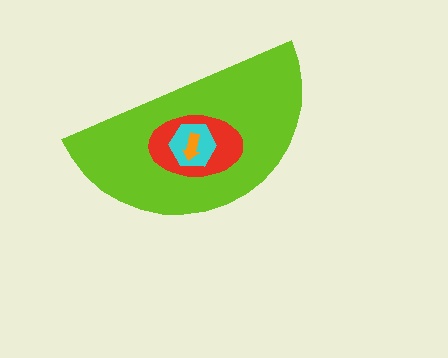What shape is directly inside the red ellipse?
The cyan hexagon.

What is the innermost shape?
The orange arrow.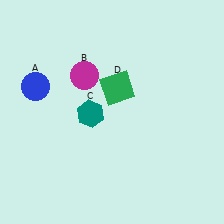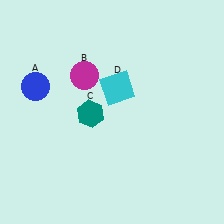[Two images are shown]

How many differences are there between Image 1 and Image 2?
There is 1 difference between the two images.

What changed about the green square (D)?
In Image 1, D is green. In Image 2, it changed to cyan.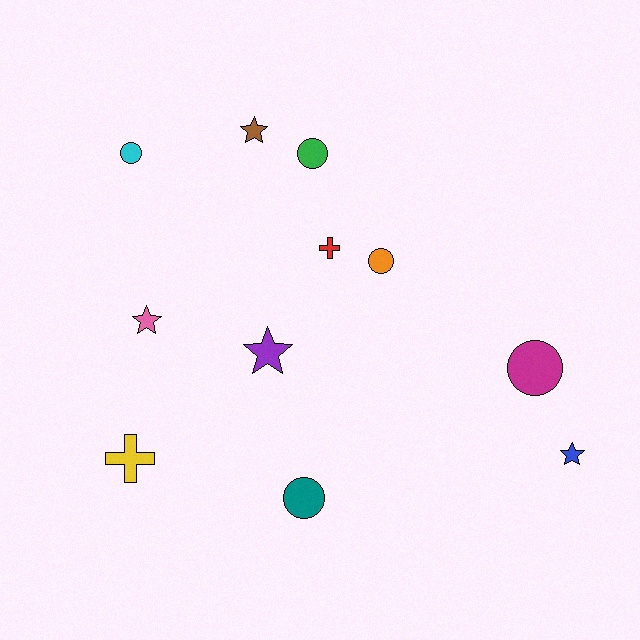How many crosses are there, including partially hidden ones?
There are 2 crosses.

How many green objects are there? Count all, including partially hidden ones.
There is 1 green object.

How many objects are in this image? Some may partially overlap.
There are 11 objects.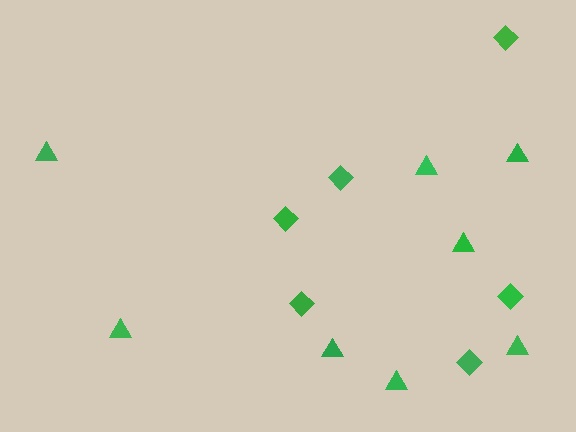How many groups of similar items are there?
There are 2 groups: one group of diamonds (6) and one group of triangles (8).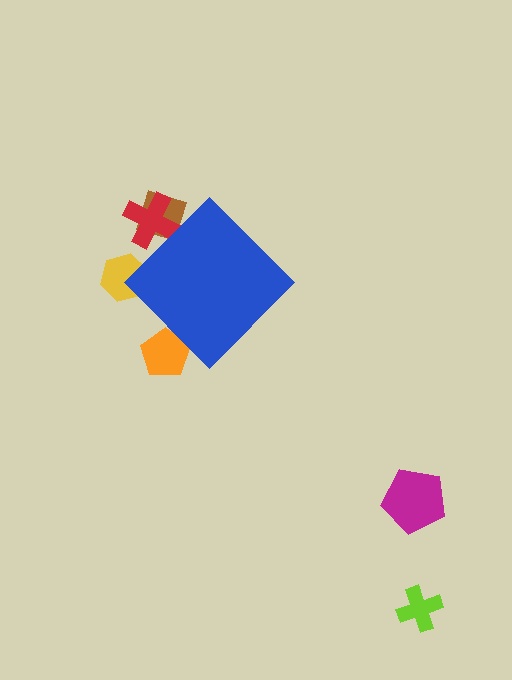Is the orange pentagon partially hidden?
Yes, the orange pentagon is partially hidden behind the blue diamond.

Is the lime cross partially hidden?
No, the lime cross is fully visible.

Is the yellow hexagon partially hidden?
Yes, the yellow hexagon is partially hidden behind the blue diamond.